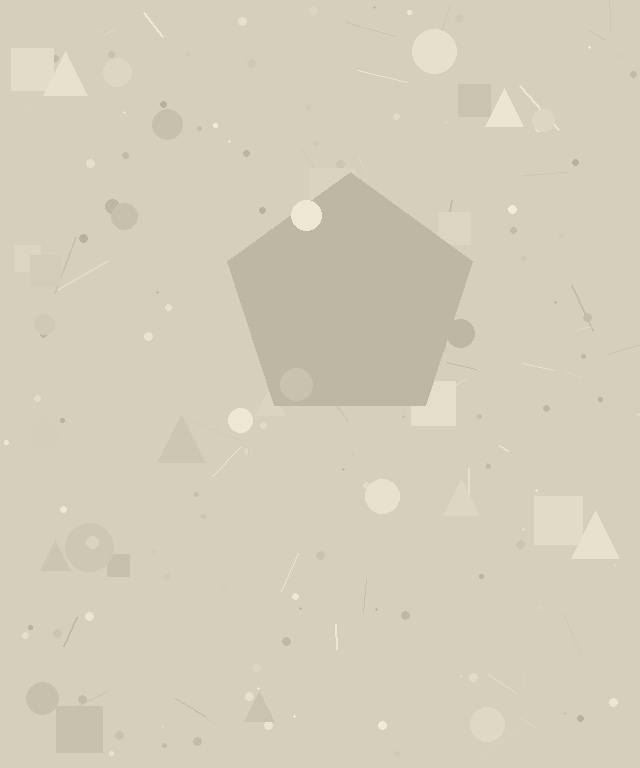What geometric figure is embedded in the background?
A pentagon is embedded in the background.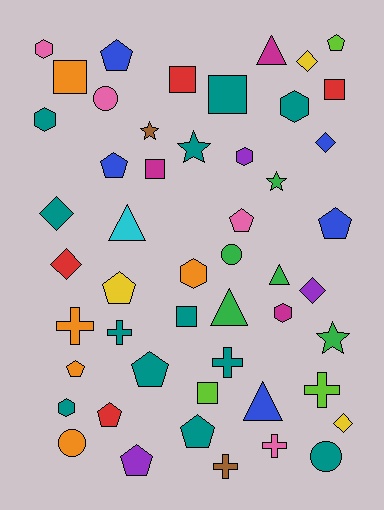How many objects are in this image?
There are 50 objects.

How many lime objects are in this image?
There are 3 lime objects.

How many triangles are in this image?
There are 5 triangles.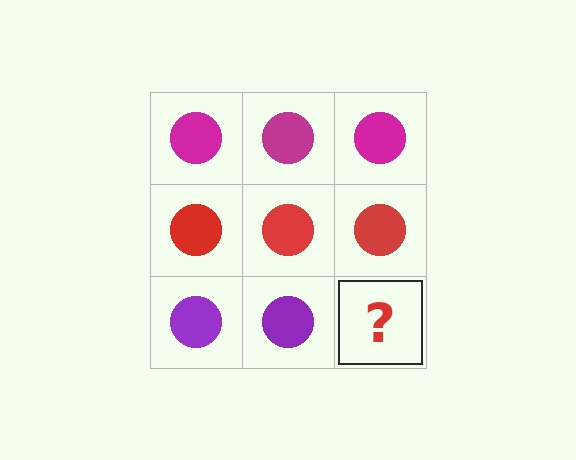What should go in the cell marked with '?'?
The missing cell should contain a purple circle.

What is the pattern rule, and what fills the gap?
The rule is that each row has a consistent color. The gap should be filled with a purple circle.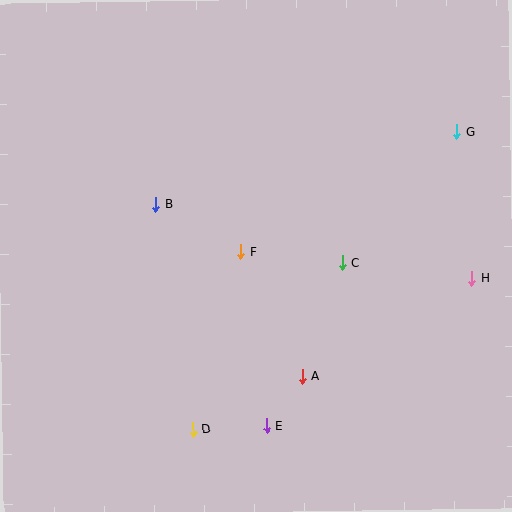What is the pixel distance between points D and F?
The distance between D and F is 184 pixels.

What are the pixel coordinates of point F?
Point F is at (241, 252).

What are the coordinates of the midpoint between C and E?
The midpoint between C and E is at (304, 344).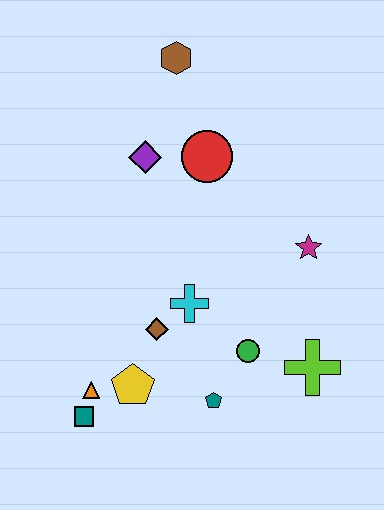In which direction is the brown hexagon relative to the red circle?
The brown hexagon is above the red circle.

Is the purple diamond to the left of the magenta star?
Yes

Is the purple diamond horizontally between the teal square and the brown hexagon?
Yes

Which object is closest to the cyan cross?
The brown diamond is closest to the cyan cross.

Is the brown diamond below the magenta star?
Yes